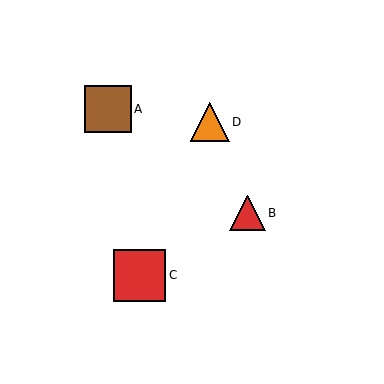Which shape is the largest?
The red square (labeled C) is the largest.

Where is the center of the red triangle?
The center of the red triangle is at (248, 213).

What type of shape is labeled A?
Shape A is a brown square.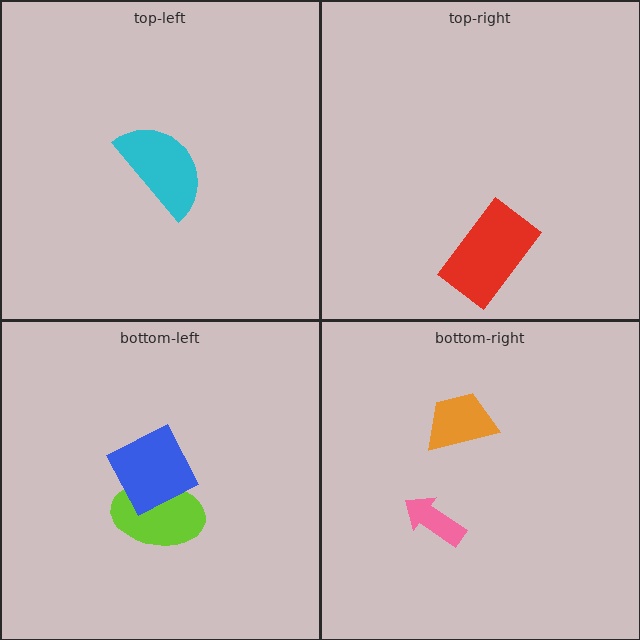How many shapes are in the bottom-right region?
2.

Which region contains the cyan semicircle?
The top-left region.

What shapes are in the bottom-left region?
The lime ellipse, the blue diamond.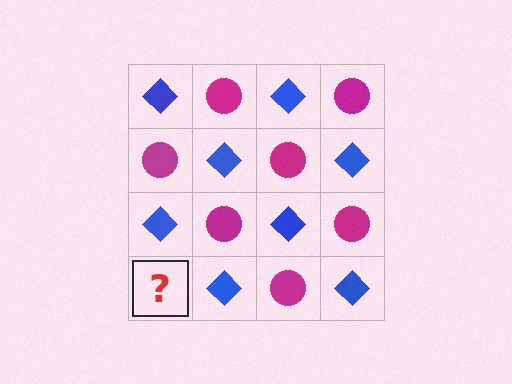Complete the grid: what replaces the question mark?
The question mark should be replaced with a magenta circle.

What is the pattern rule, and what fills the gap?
The rule is that it alternates blue diamond and magenta circle in a checkerboard pattern. The gap should be filled with a magenta circle.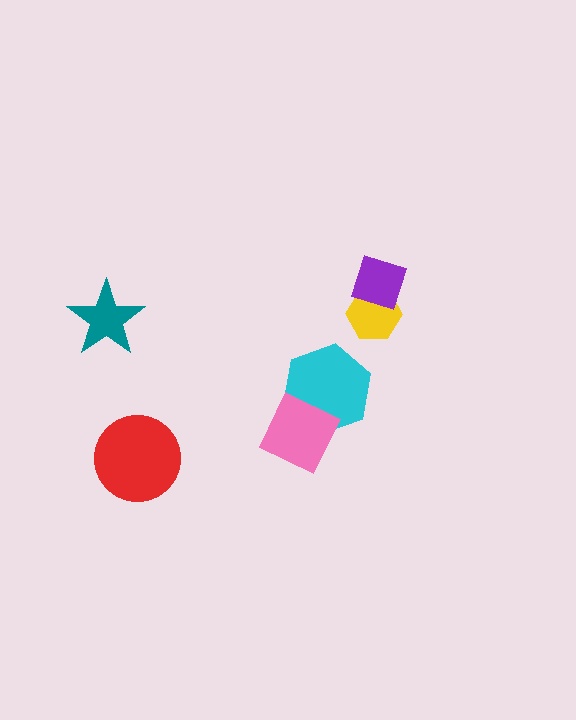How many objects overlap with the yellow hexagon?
1 object overlaps with the yellow hexagon.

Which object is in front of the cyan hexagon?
The pink square is in front of the cyan hexagon.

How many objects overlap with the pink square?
1 object overlaps with the pink square.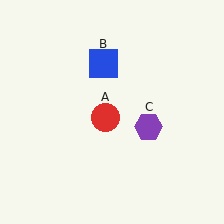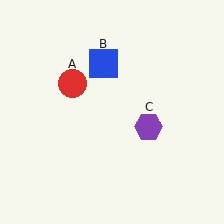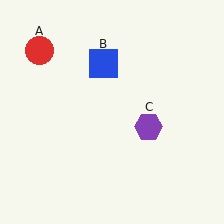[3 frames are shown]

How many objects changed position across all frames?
1 object changed position: red circle (object A).